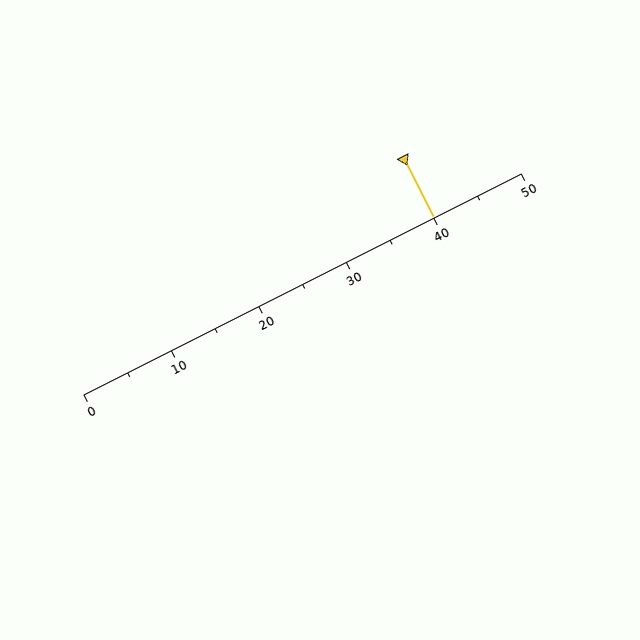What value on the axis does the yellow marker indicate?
The marker indicates approximately 40.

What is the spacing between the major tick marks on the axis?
The major ticks are spaced 10 apart.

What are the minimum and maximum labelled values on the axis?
The axis runs from 0 to 50.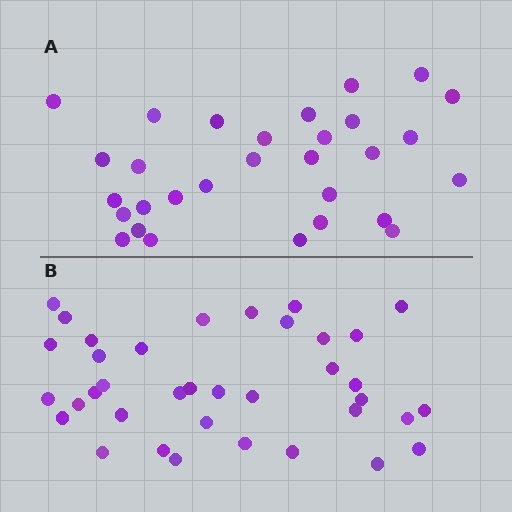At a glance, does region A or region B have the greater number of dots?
Region B (the bottom region) has more dots.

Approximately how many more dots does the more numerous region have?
Region B has roughly 8 or so more dots than region A.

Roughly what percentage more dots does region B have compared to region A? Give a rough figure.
About 25% more.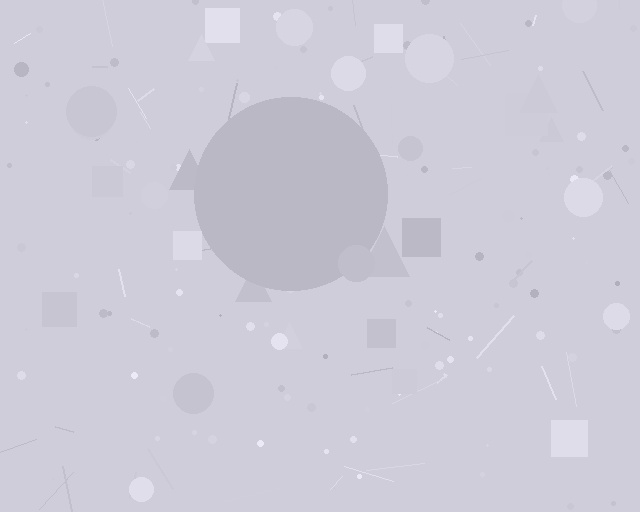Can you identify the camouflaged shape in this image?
The camouflaged shape is a circle.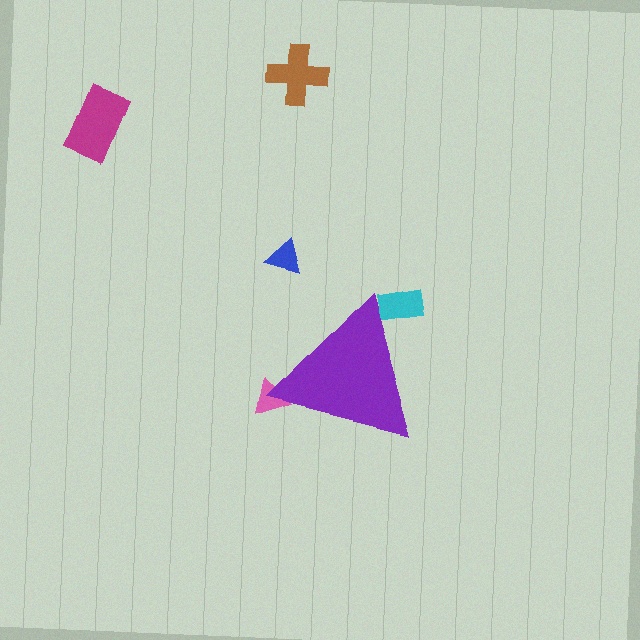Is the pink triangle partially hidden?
Yes, the pink triangle is partially hidden behind the purple triangle.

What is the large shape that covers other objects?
A purple triangle.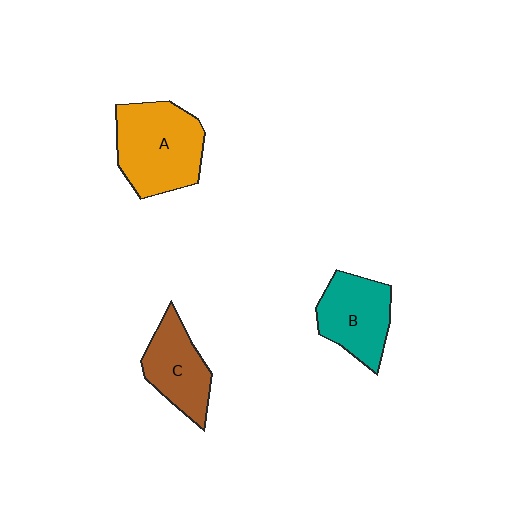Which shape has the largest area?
Shape A (orange).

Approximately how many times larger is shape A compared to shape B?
Approximately 1.3 times.